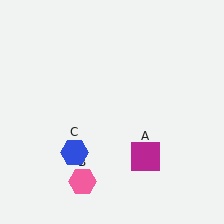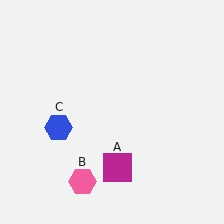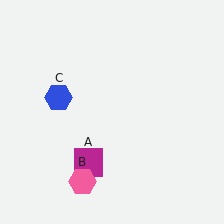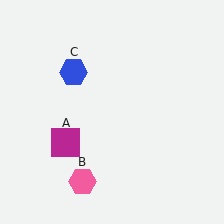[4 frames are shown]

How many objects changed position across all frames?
2 objects changed position: magenta square (object A), blue hexagon (object C).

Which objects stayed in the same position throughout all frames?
Pink hexagon (object B) remained stationary.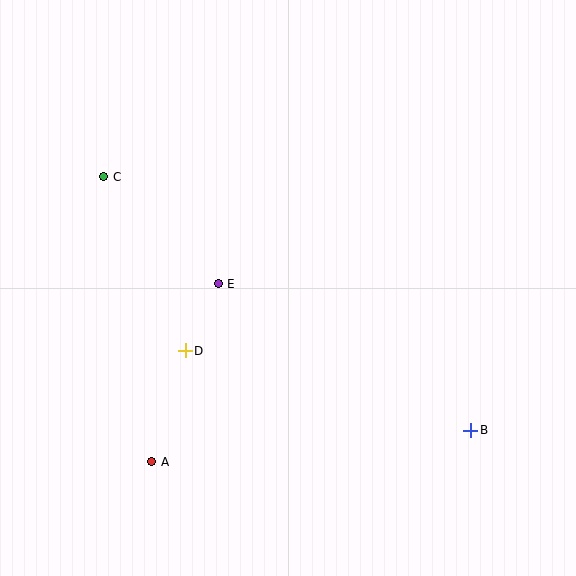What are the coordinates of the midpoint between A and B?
The midpoint between A and B is at (311, 446).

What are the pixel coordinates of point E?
Point E is at (218, 284).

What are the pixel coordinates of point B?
Point B is at (471, 430).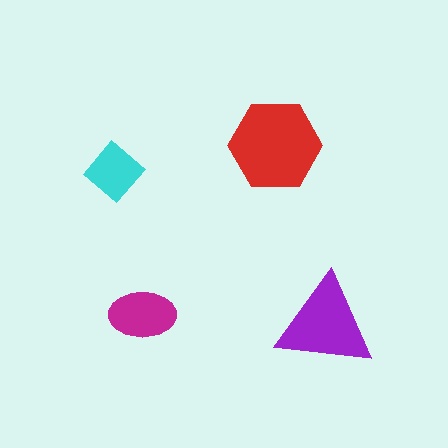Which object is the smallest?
The cyan diamond.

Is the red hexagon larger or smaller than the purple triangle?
Larger.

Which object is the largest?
The red hexagon.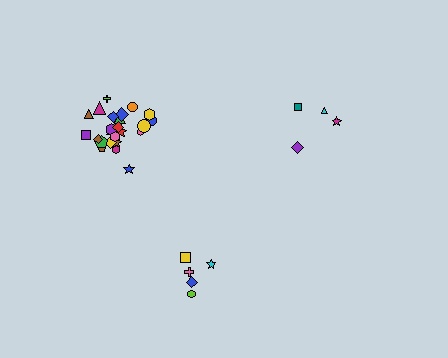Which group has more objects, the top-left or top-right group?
The top-left group.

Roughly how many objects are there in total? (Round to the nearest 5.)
Roughly 35 objects in total.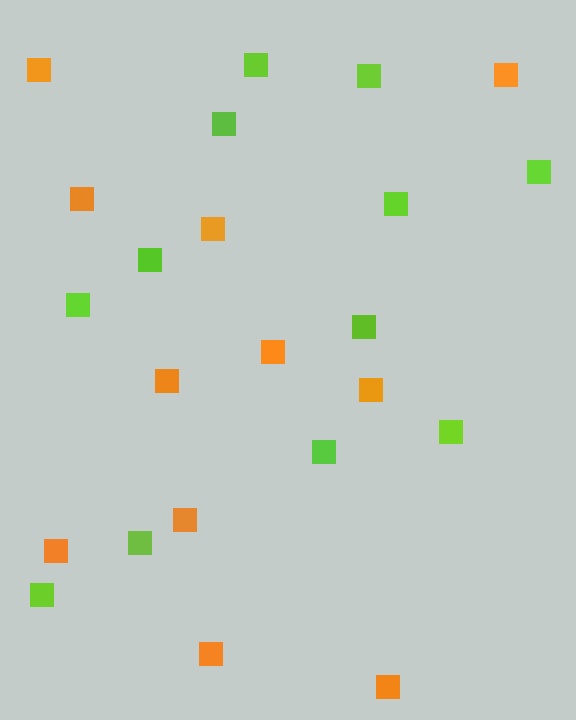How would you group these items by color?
There are 2 groups: one group of orange squares (11) and one group of lime squares (12).